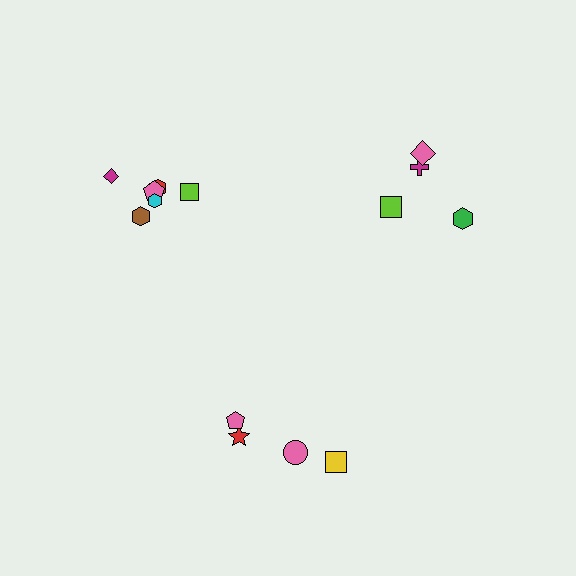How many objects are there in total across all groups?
There are 14 objects.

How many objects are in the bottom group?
There are 4 objects.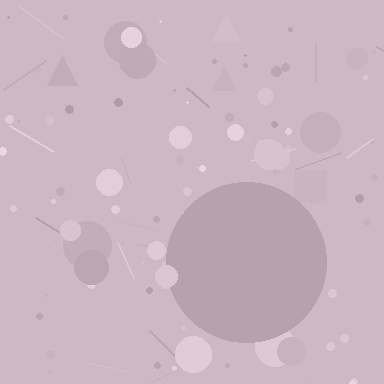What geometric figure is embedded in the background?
A circle is embedded in the background.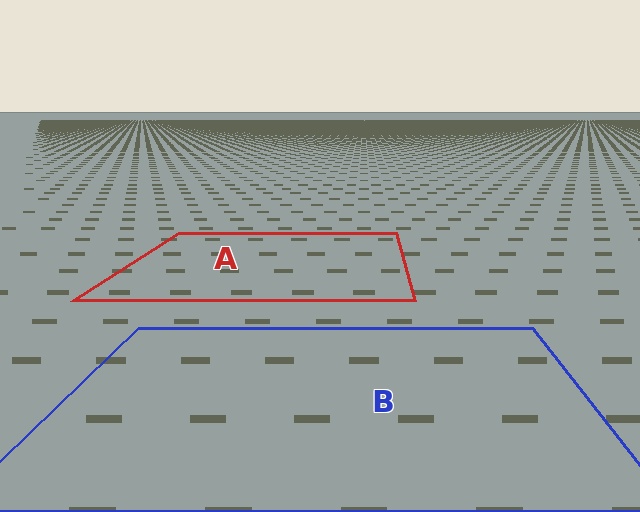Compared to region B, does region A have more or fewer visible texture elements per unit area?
Region A has more texture elements per unit area — they are packed more densely because it is farther away.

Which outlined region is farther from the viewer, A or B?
Region A is farther from the viewer — the texture elements inside it appear smaller and more densely packed.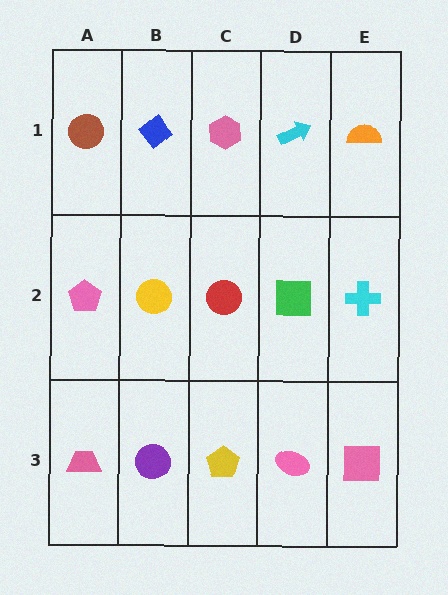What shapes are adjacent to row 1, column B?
A yellow circle (row 2, column B), a brown circle (row 1, column A), a pink hexagon (row 1, column C).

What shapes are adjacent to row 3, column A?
A pink pentagon (row 2, column A), a purple circle (row 3, column B).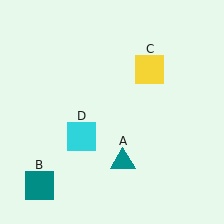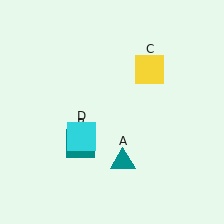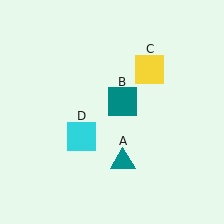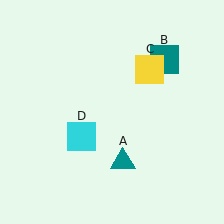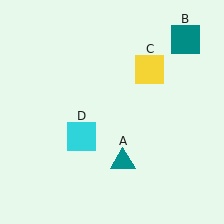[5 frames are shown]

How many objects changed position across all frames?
1 object changed position: teal square (object B).